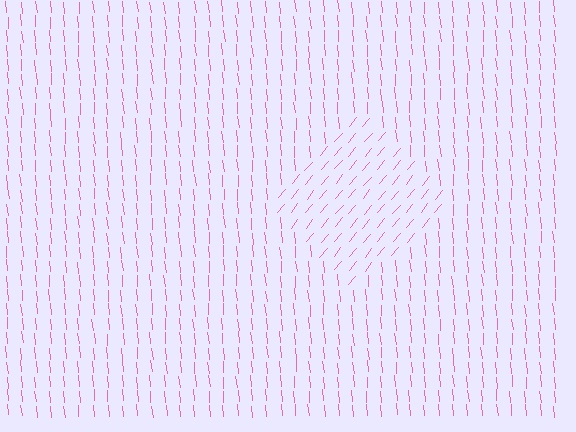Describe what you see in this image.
The image is filled with small pink line segments. A diamond region in the image has lines oriented differently from the surrounding lines, creating a visible texture boundary.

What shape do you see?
I see a diamond.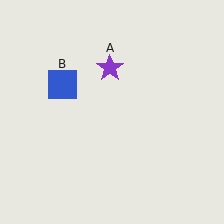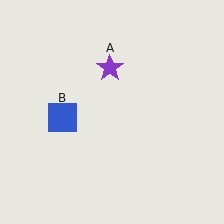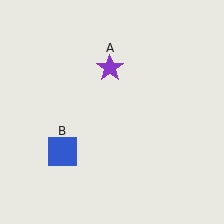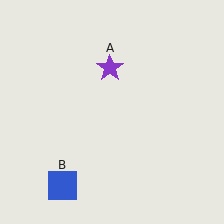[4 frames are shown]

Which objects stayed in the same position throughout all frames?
Purple star (object A) remained stationary.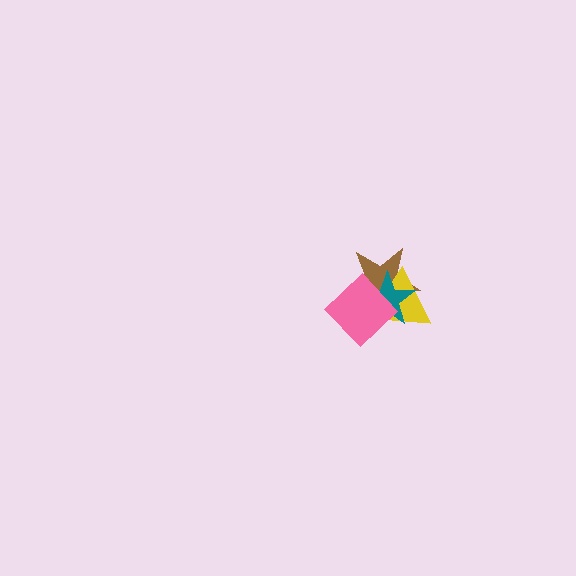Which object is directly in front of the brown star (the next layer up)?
The yellow triangle is directly in front of the brown star.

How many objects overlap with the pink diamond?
3 objects overlap with the pink diamond.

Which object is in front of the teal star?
The pink diamond is in front of the teal star.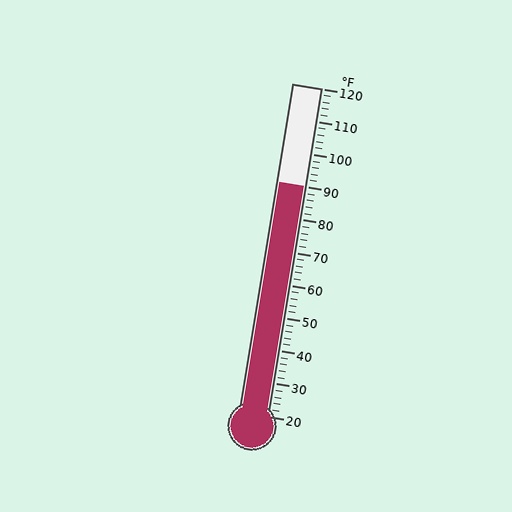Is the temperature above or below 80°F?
The temperature is above 80°F.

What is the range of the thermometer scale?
The thermometer scale ranges from 20°F to 120°F.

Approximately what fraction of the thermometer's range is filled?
The thermometer is filled to approximately 70% of its range.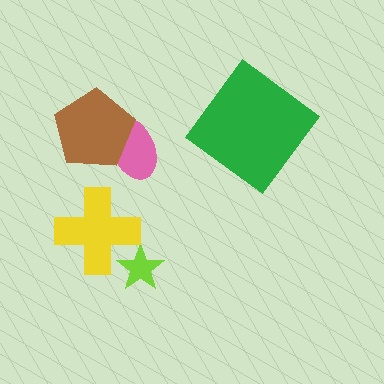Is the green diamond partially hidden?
No, no other shape covers it.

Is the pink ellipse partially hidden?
Yes, it is partially covered by another shape.